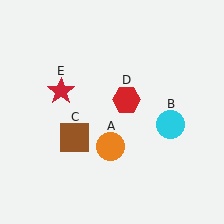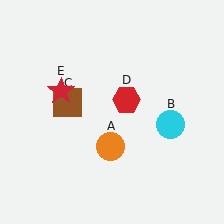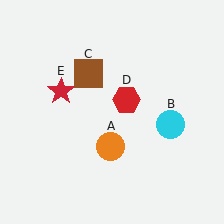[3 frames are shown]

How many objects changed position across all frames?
1 object changed position: brown square (object C).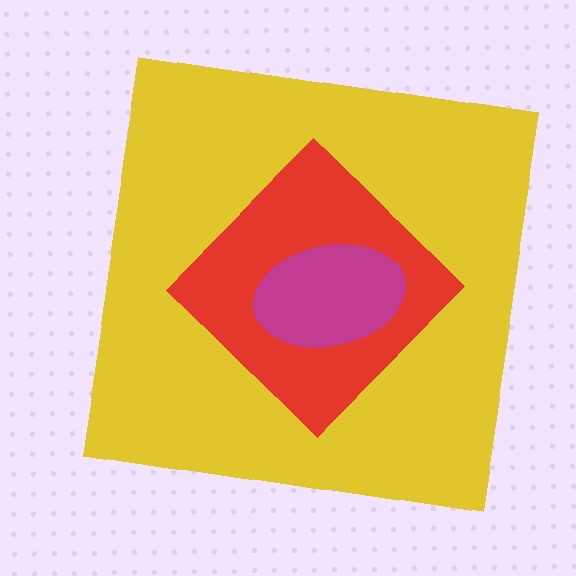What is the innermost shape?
The magenta ellipse.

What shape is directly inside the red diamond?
The magenta ellipse.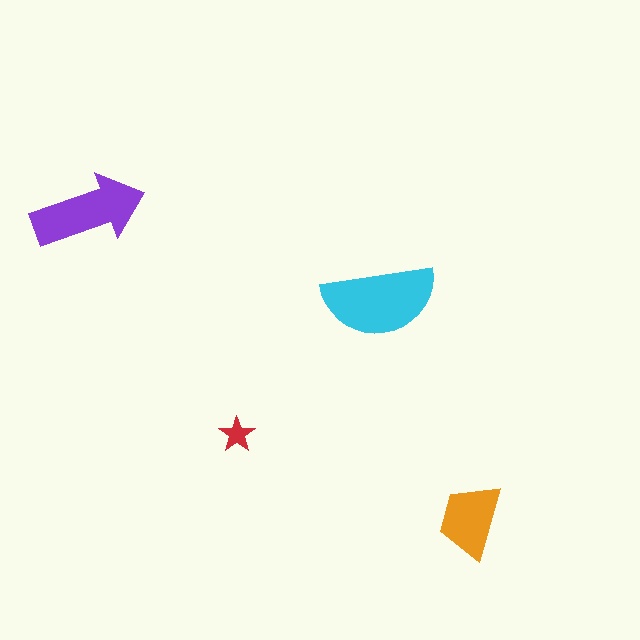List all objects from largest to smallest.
The cyan semicircle, the purple arrow, the orange trapezoid, the red star.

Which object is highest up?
The purple arrow is topmost.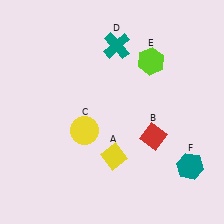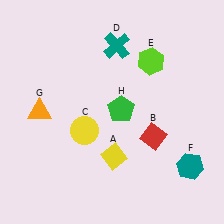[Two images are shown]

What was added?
An orange triangle (G), a green pentagon (H) were added in Image 2.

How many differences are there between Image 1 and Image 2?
There are 2 differences between the two images.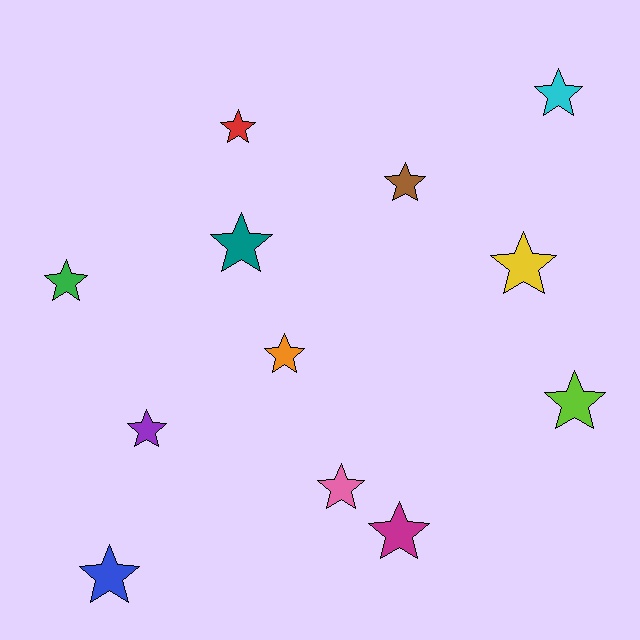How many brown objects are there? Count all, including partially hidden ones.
There is 1 brown object.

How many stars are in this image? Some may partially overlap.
There are 12 stars.